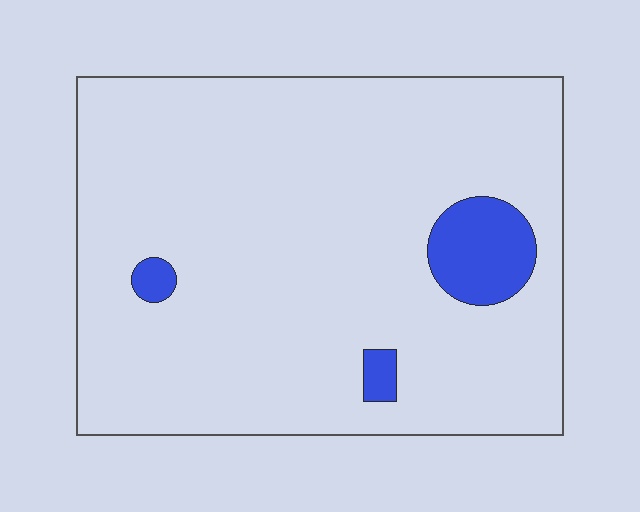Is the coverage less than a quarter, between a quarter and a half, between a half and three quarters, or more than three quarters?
Less than a quarter.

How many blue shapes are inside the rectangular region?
3.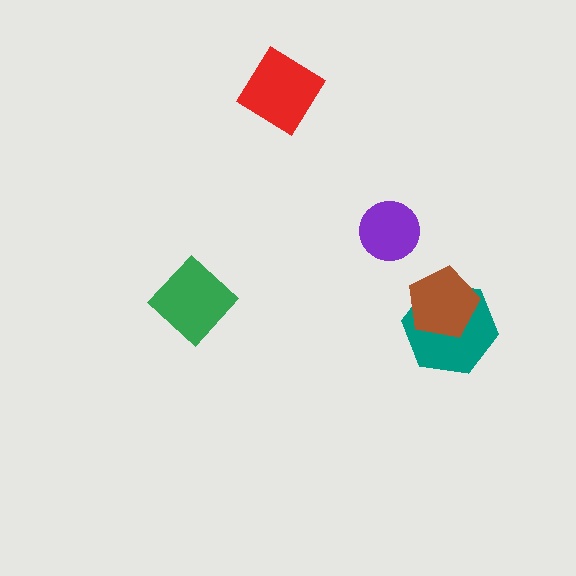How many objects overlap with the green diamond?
0 objects overlap with the green diamond.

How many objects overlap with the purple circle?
0 objects overlap with the purple circle.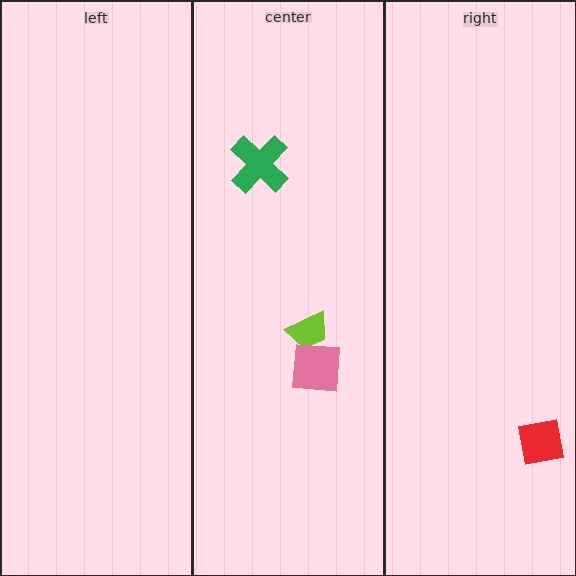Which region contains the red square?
The right region.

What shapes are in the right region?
The red square.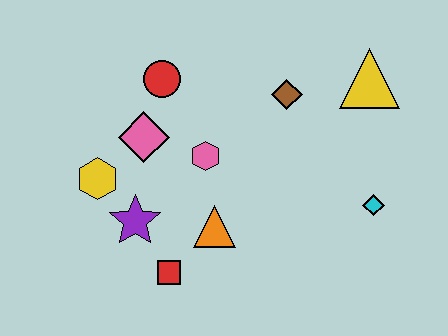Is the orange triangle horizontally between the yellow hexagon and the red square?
No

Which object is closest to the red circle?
The pink diamond is closest to the red circle.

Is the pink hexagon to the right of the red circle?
Yes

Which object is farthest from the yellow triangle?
The yellow hexagon is farthest from the yellow triangle.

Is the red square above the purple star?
No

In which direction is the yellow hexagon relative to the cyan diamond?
The yellow hexagon is to the left of the cyan diamond.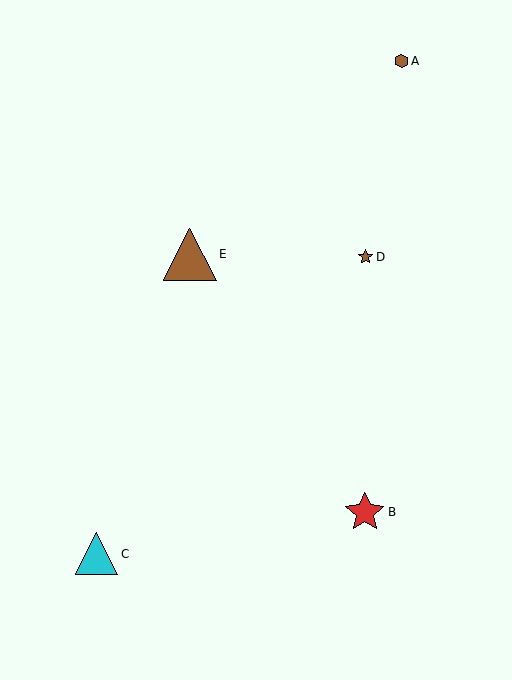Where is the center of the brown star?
The center of the brown star is at (365, 257).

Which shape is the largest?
The brown triangle (labeled E) is the largest.